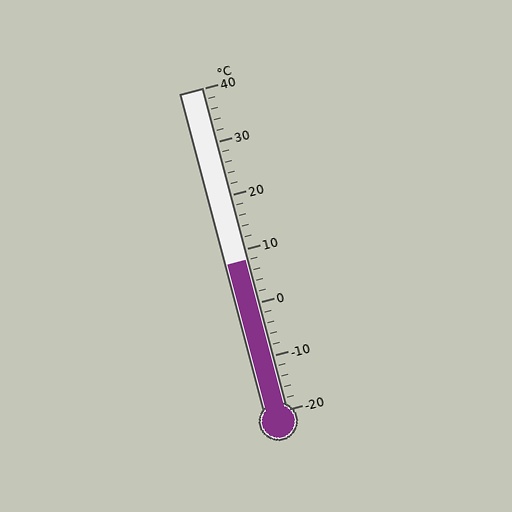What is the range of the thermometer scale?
The thermometer scale ranges from -20°C to 40°C.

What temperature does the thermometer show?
The thermometer shows approximately 8°C.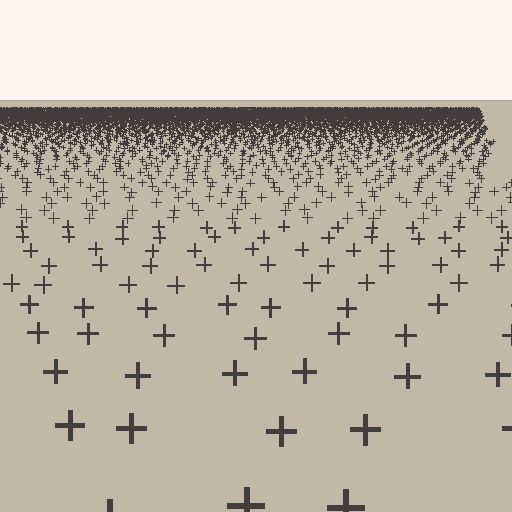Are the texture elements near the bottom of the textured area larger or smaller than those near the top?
Larger. Near the bottom, elements are closer to the viewer and appear at a bigger on-screen size.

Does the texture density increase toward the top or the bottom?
Density increases toward the top.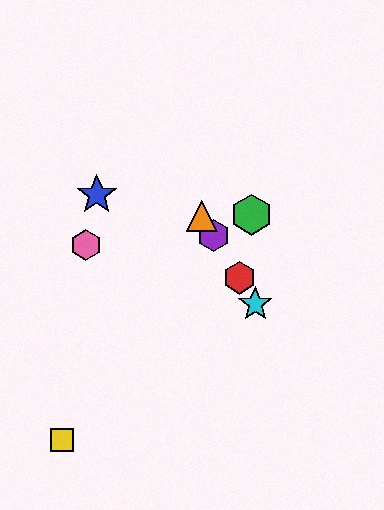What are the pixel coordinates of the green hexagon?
The green hexagon is at (252, 215).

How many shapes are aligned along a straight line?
4 shapes (the red hexagon, the purple hexagon, the orange triangle, the cyan star) are aligned along a straight line.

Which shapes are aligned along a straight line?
The red hexagon, the purple hexagon, the orange triangle, the cyan star are aligned along a straight line.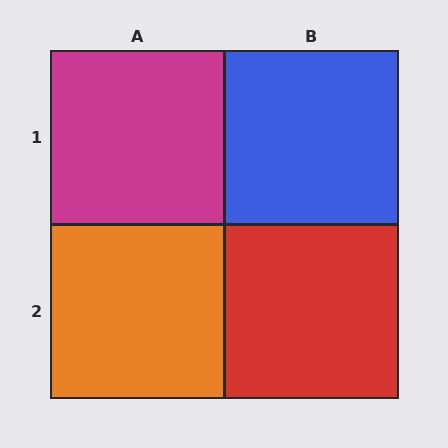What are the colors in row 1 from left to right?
Magenta, blue.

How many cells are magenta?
1 cell is magenta.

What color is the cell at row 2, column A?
Orange.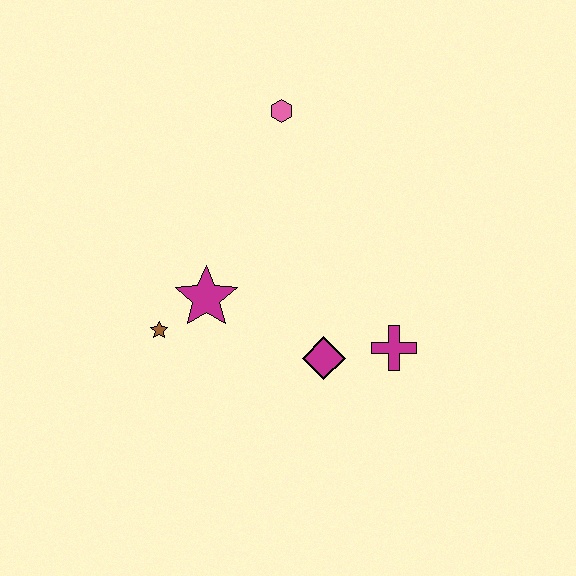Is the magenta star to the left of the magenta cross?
Yes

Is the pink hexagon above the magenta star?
Yes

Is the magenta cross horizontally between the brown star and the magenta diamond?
No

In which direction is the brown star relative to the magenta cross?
The brown star is to the left of the magenta cross.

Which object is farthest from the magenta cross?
The pink hexagon is farthest from the magenta cross.